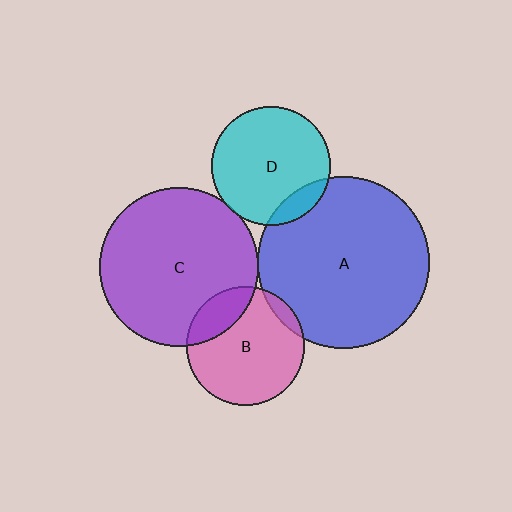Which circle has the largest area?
Circle A (blue).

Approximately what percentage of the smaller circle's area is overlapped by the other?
Approximately 5%.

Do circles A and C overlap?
Yes.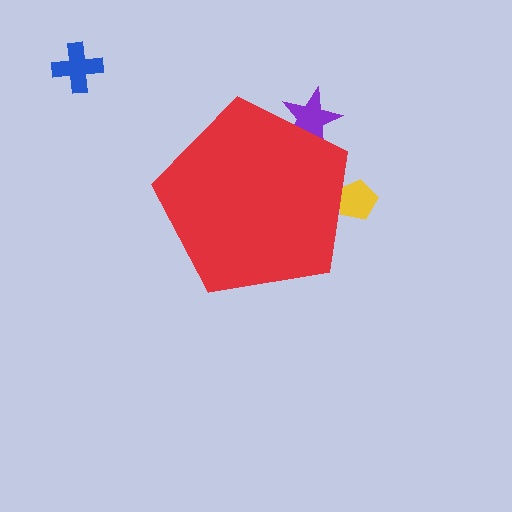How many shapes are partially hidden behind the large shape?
2 shapes are partially hidden.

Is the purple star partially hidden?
Yes, the purple star is partially hidden behind the red pentagon.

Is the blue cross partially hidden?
No, the blue cross is fully visible.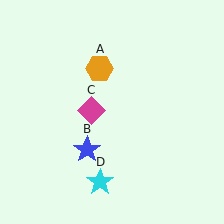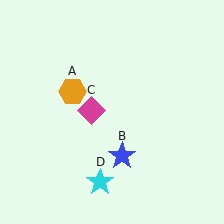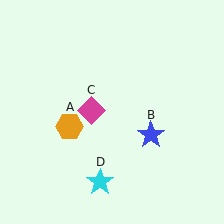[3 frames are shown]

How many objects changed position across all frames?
2 objects changed position: orange hexagon (object A), blue star (object B).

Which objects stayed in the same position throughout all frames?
Magenta diamond (object C) and cyan star (object D) remained stationary.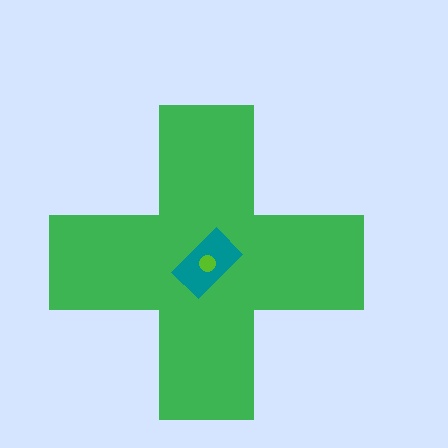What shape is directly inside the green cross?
The teal rectangle.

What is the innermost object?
The lime circle.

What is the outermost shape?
The green cross.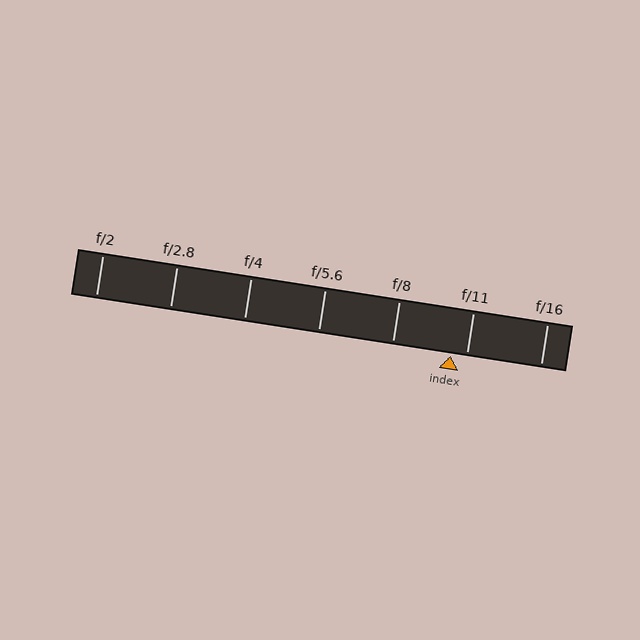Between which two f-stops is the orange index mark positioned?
The index mark is between f/8 and f/11.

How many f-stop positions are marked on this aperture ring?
There are 7 f-stop positions marked.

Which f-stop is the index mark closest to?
The index mark is closest to f/11.